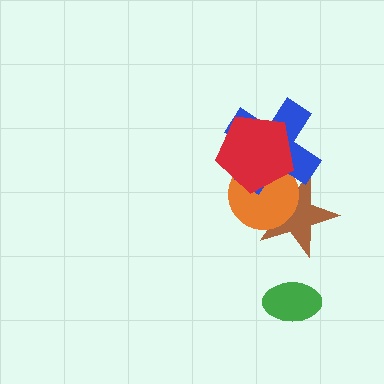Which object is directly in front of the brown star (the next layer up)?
The orange circle is directly in front of the brown star.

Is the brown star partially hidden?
Yes, it is partially covered by another shape.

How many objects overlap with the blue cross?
3 objects overlap with the blue cross.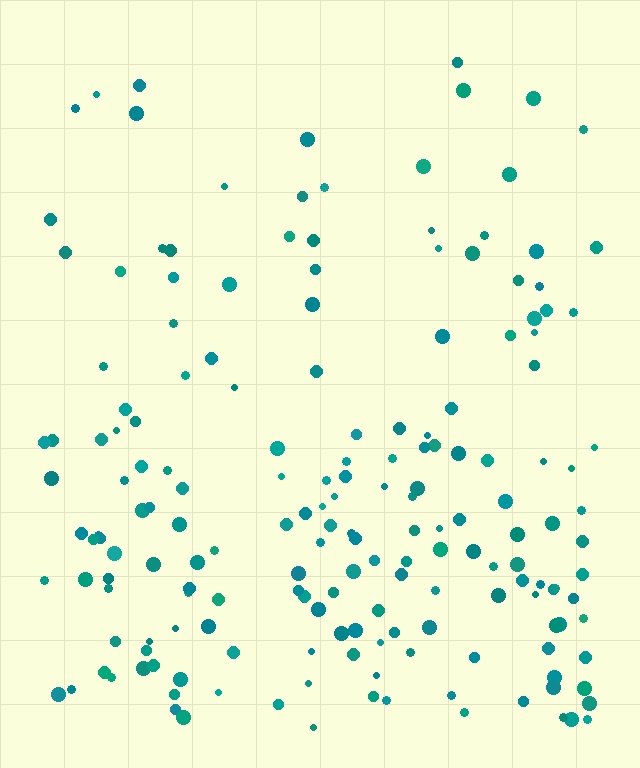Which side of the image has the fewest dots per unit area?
The top.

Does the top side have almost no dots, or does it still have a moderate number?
Still a moderate number, just noticeably fewer than the bottom.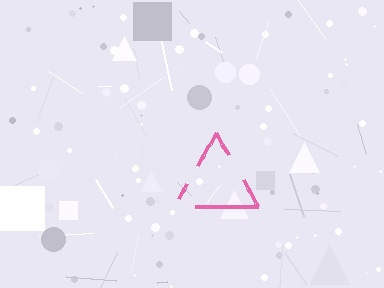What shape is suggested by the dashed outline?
The dashed outline suggests a triangle.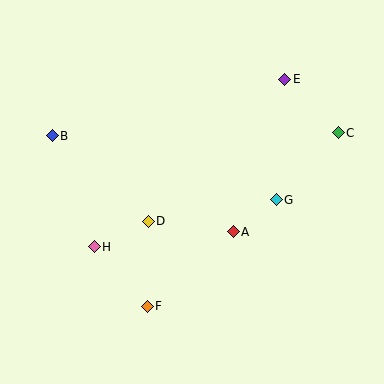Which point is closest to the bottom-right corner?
Point G is closest to the bottom-right corner.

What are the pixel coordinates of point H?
Point H is at (94, 247).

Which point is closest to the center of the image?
Point D at (148, 221) is closest to the center.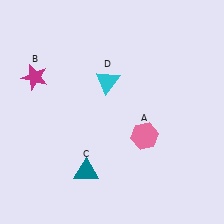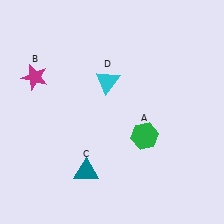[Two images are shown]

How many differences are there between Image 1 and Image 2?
There is 1 difference between the two images.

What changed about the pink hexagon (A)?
In Image 1, A is pink. In Image 2, it changed to green.